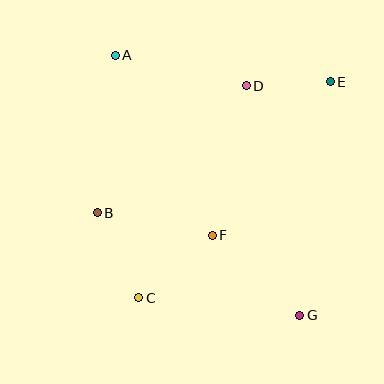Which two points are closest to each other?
Points D and E are closest to each other.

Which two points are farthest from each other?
Points A and G are farthest from each other.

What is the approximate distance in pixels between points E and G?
The distance between E and G is approximately 236 pixels.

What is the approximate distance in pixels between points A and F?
The distance between A and F is approximately 204 pixels.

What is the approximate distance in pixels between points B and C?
The distance between B and C is approximately 95 pixels.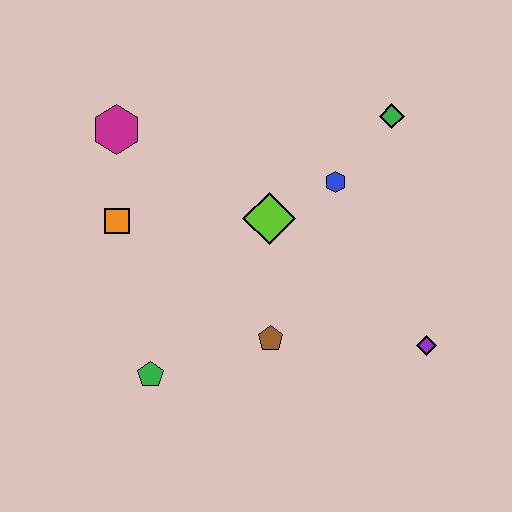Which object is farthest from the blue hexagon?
The green pentagon is farthest from the blue hexagon.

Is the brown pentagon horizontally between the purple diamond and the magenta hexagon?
Yes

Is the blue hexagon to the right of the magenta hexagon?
Yes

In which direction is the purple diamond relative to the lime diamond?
The purple diamond is to the right of the lime diamond.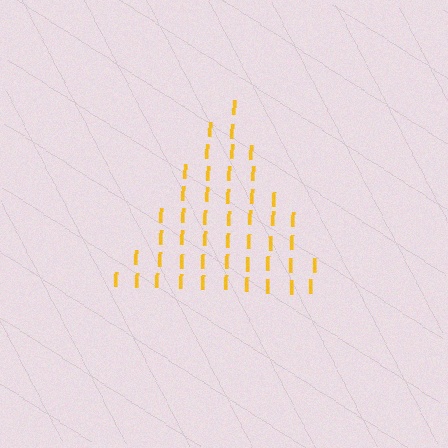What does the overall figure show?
The overall figure shows a triangle.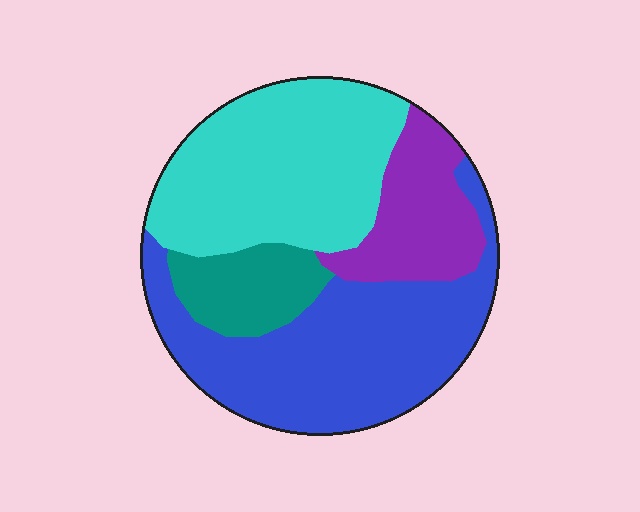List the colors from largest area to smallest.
From largest to smallest: blue, cyan, purple, teal.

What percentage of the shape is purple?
Purple takes up about one sixth (1/6) of the shape.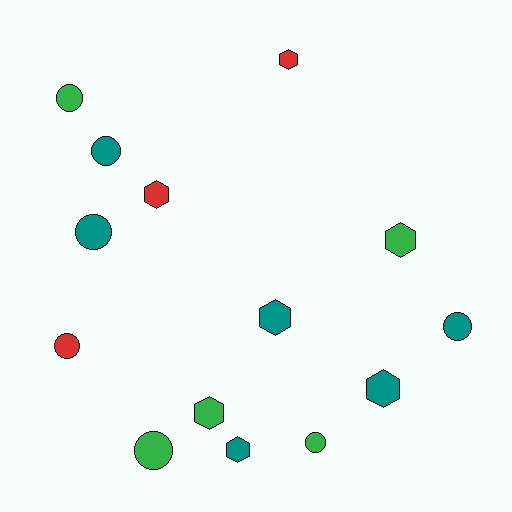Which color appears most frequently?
Teal, with 6 objects.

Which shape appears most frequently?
Hexagon, with 7 objects.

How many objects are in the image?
There are 14 objects.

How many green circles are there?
There are 3 green circles.